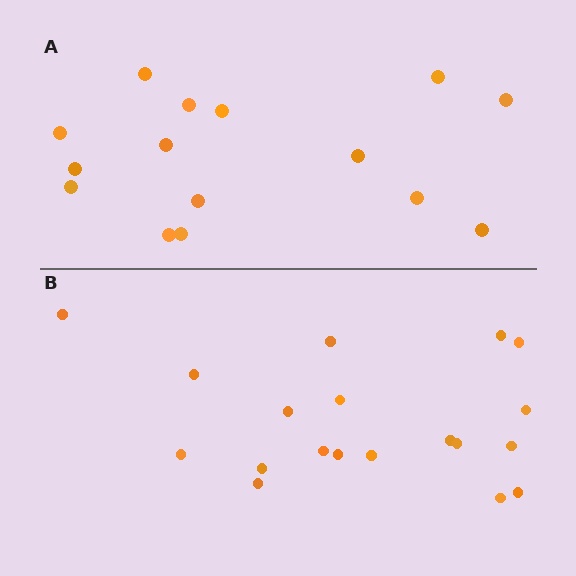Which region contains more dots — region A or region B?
Region B (the bottom region) has more dots.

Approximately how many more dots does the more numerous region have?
Region B has about 4 more dots than region A.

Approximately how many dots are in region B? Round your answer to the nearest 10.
About 20 dots. (The exact count is 19, which rounds to 20.)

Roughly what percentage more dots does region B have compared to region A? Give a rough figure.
About 25% more.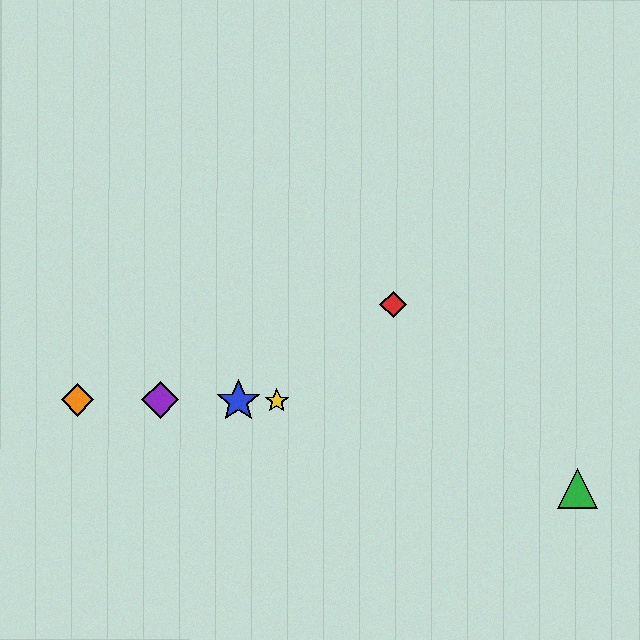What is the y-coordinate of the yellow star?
The yellow star is at y≈401.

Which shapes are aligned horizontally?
The blue star, the yellow star, the purple diamond, the orange diamond are aligned horizontally.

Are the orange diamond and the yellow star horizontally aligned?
Yes, both are at y≈400.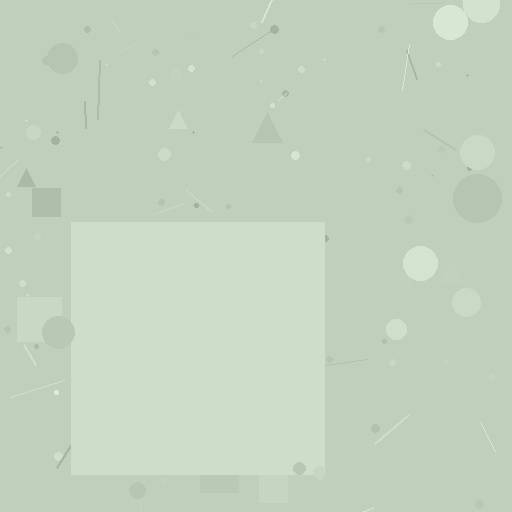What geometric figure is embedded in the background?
A square is embedded in the background.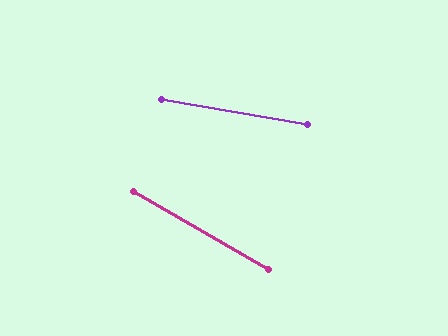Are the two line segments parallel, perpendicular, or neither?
Neither parallel nor perpendicular — they differ by about 20°.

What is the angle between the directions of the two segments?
Approximately 20 degrees.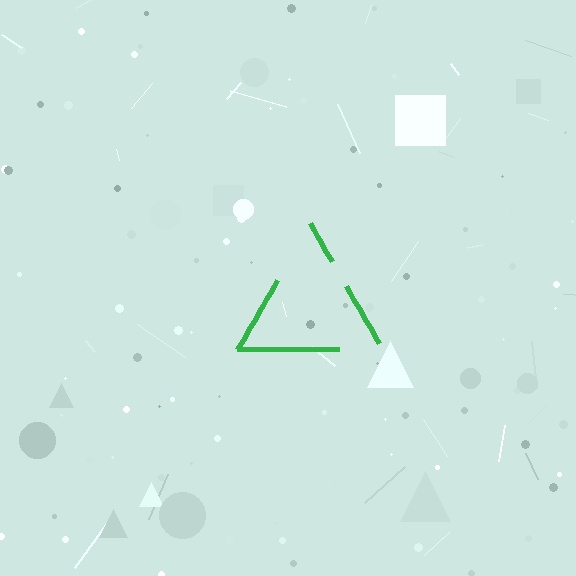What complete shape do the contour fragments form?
The contour fragments form a triangle.